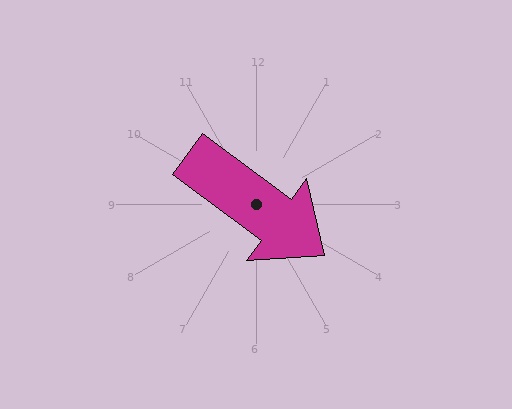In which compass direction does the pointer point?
Southeast.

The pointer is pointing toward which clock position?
Roughly 4 o'clock.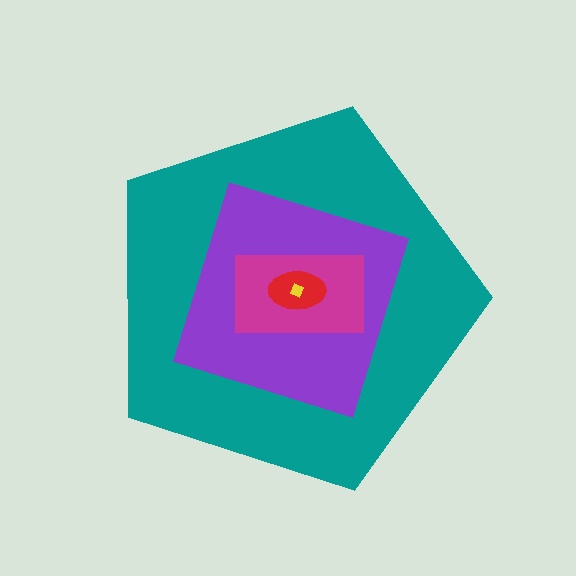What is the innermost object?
The yellow diamond.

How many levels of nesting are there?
5.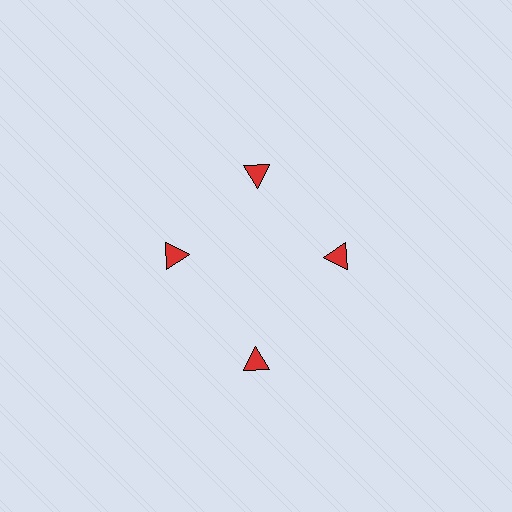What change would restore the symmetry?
The symmetry would be restored by moving it inward, back onto the ring so that all 4 triangles sit at equal angles and equal distance from the center.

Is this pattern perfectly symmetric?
No. The 4 red triangles are arranged in a ring, but one element near the 6 o'clock position is pushed outward from the center, breaking the 4-fold rotational symmetry.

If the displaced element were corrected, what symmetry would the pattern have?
It would have 4-fold rotational symmetry — the pattern would map onto itself every 90 degrees.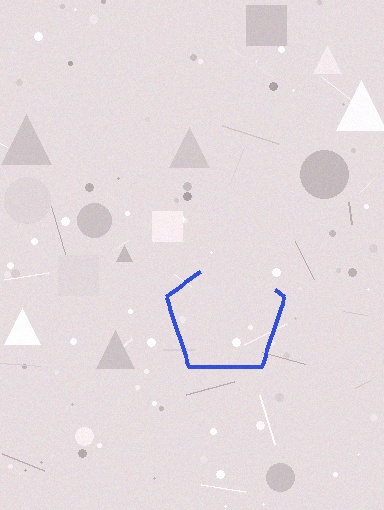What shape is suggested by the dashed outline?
The dashed outline suggests a pentagon.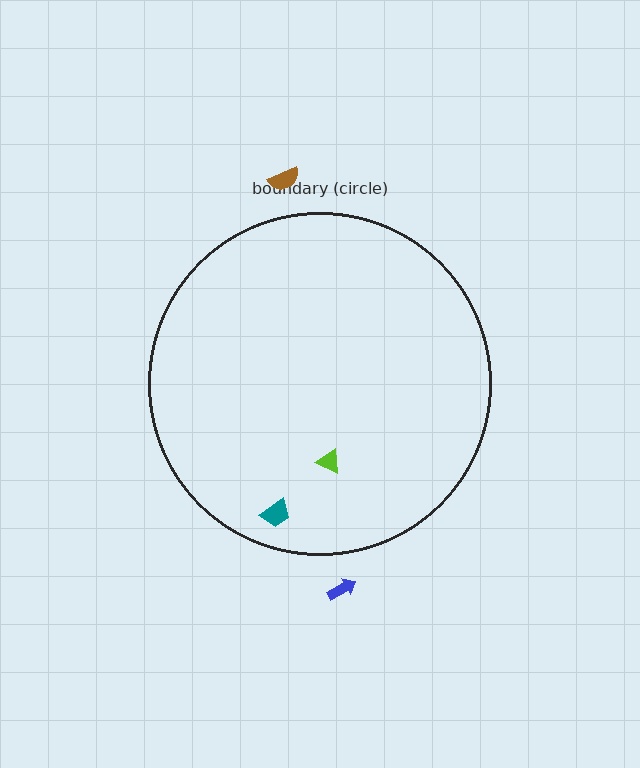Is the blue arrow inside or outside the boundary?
Outside.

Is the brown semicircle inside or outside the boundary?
Outside.